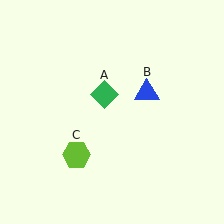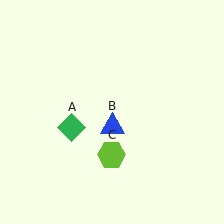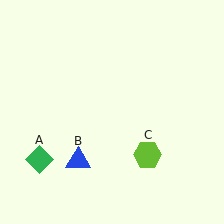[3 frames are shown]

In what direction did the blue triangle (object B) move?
The blue triangle (object B) moved down and to the left.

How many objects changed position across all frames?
3 objects changed position: green diamond (object A), blue triangle (object B), lime hexagon (object C).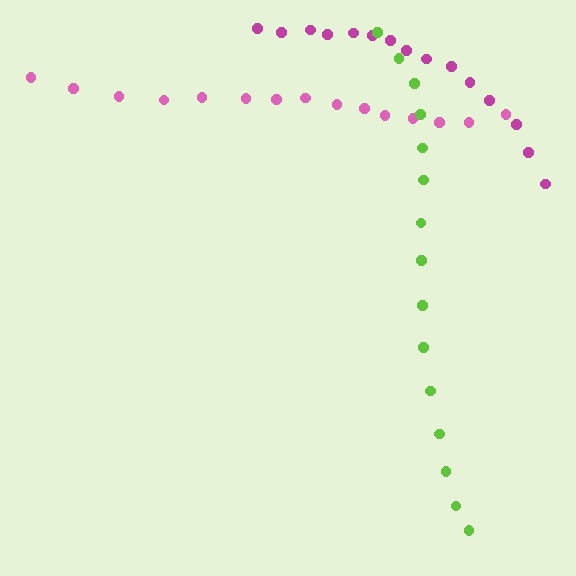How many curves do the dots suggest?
There are 3 distinct paths.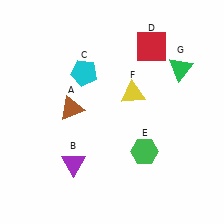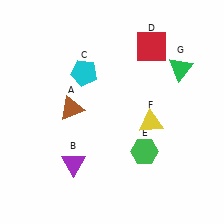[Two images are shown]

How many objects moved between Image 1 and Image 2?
1 object moved between the two images.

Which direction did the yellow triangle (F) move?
The yellow triangle (F) moved down.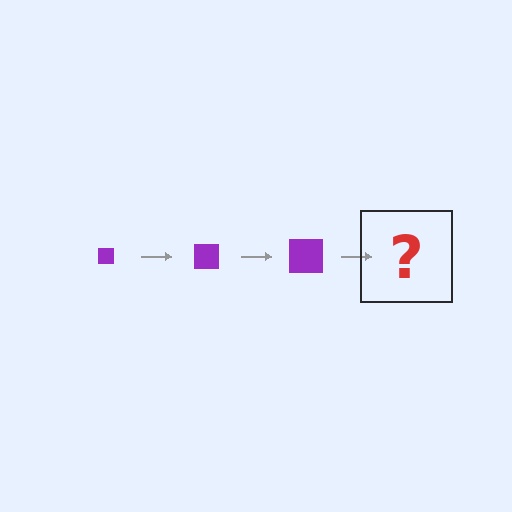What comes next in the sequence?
The next element should be a purple square, larger than the previous one.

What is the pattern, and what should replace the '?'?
The pattern is that the square gets progressively larger each step. The '?' should be a purple square, larger than the previous one.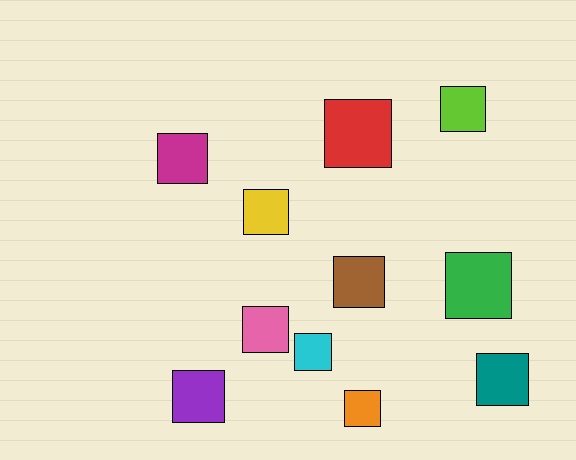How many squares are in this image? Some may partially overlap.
There are 11 squares.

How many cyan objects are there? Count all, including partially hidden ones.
There is 1 cyan object.